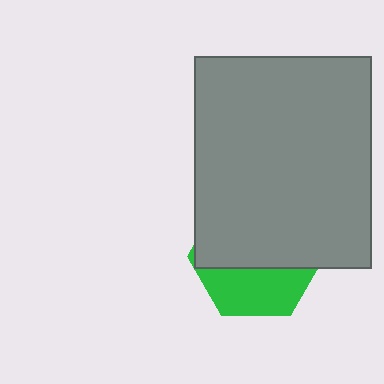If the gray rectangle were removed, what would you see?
You would see the complete green hexagon.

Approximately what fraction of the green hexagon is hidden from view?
Roughly 63% of the green hexagon is hidden behind the gray rectangle.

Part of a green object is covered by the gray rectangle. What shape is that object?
It is a hexagon.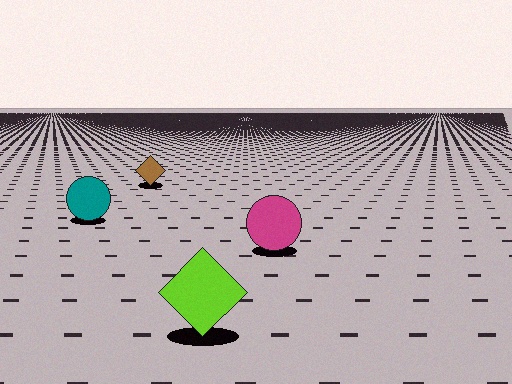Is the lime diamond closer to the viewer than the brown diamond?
Yes. The lime diamond is closer — you can tell from the texture gradient: the ground texture is coarser near it.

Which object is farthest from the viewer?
The brown diamond is farthest from the viewer. It appears smaller and the ground texture around it is denser.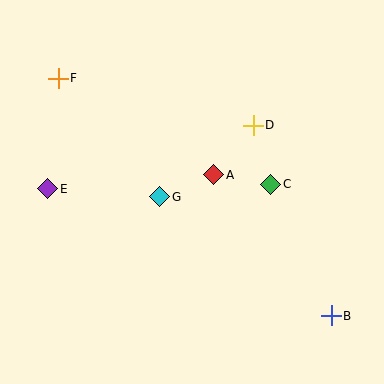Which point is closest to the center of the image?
Point A at (214, 175) is closest to the center.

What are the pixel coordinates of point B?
Point B is at (331, 316).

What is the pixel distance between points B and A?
The distance between B and A is 184 pixels.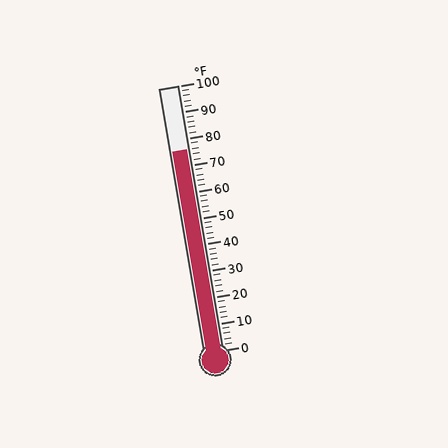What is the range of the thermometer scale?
The thermometer scale ranges from 0°F to 100°F.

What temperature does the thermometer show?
The thermometer shows approximately 76°F.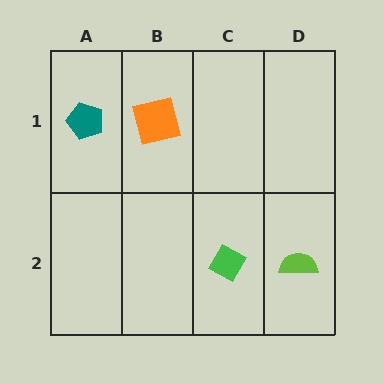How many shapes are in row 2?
2 shapes.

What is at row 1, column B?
An orange square.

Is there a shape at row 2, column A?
No, that cell is empty.